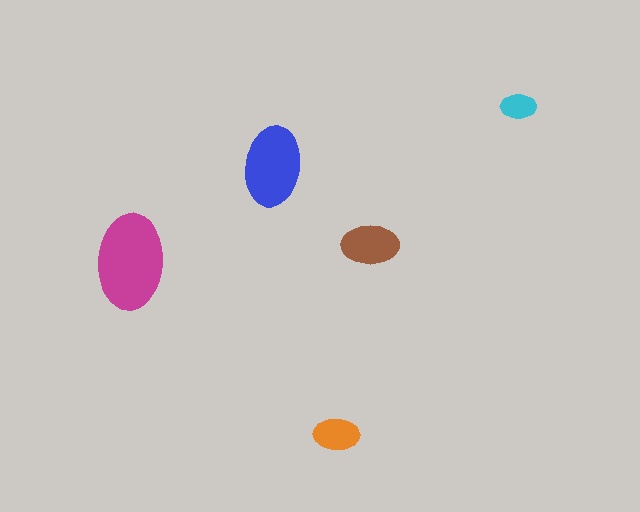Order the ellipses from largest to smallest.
the magenta one, the blue one, the brown one, the orange one, the cyan one.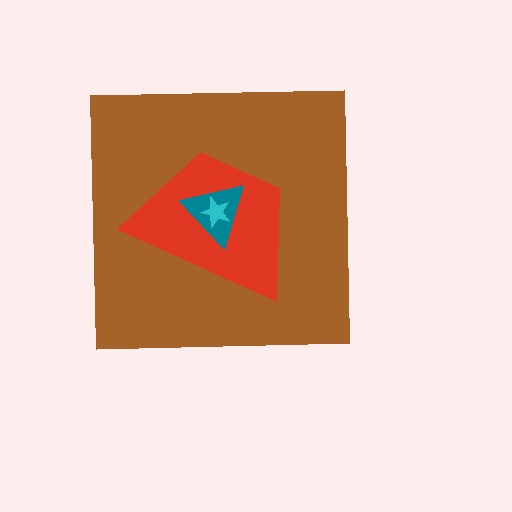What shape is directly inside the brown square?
The red trapezoid.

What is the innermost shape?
The cyan star.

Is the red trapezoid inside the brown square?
Yes.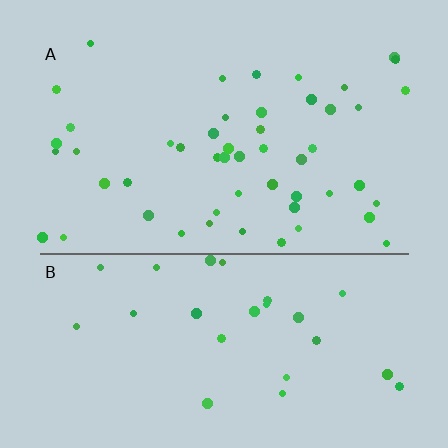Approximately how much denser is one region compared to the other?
Approximately 1.9× — region A over region B.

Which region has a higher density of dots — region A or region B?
A (the top).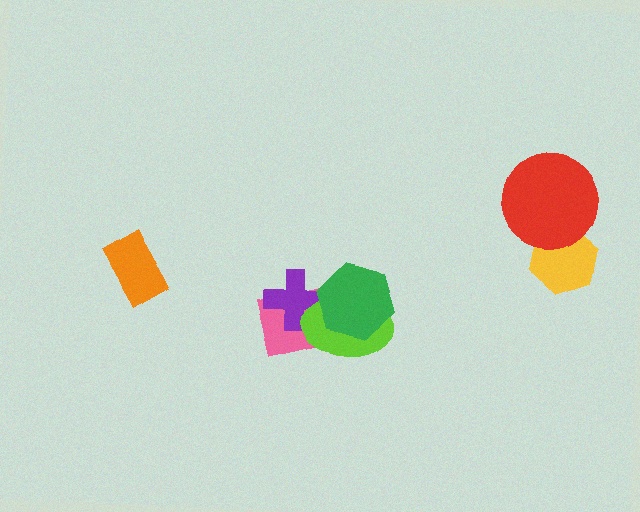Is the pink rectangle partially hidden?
Yes, it is partially covered by another shape.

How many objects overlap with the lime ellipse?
3 objects overlap with the lime ellipse.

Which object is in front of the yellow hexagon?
The red circle is in front of the yellow hexagon.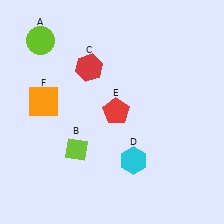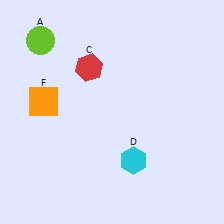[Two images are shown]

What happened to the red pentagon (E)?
The red pentagon (E) was removed in Image 2. It was in the top-right area of Image 1.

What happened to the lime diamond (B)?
The lime diamond (B) was removed in Image 2. It was in the bottom-left area of Image 1.